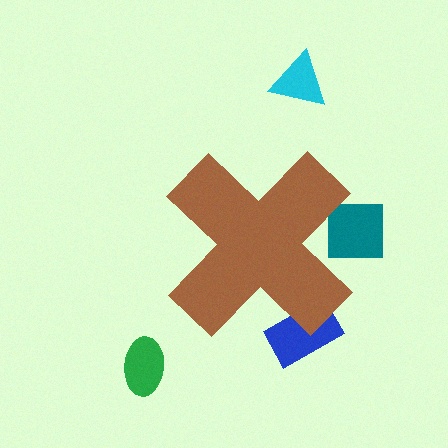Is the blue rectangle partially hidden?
Yes, the blue rectangle is partially hidden behind the brown cross.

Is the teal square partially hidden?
Yes, the teal square is partially hidden behind the brown cross.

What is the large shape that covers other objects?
A brown cross.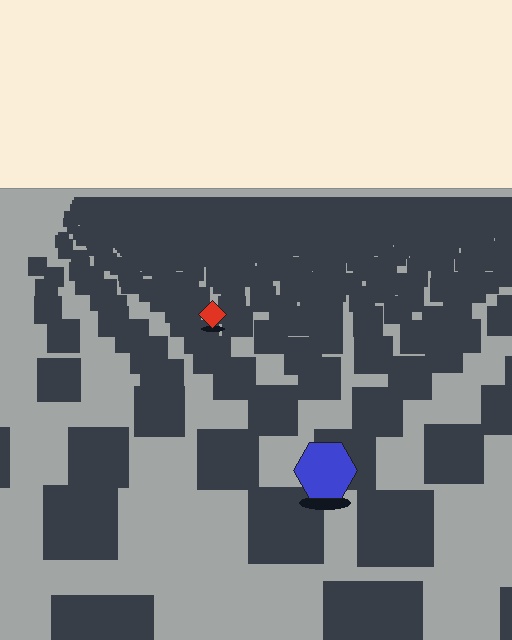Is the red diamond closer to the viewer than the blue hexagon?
No. The blue hexagon is closer — you can tell from the texture gradient: the ground texture is coarser near it.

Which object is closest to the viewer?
The blue hexagon is closest. The texture marks near it are larger and more spread out.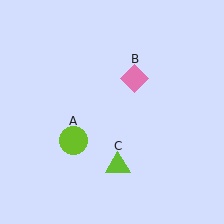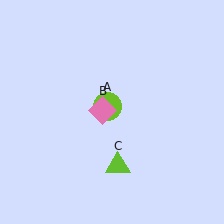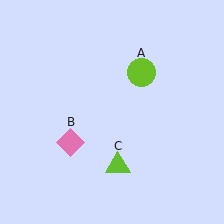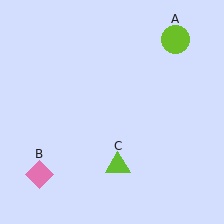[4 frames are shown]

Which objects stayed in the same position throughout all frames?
Lime triangle (object C) remained stationary.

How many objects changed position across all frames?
2 objects changed position: lime circle (object A), pink diamond (object B).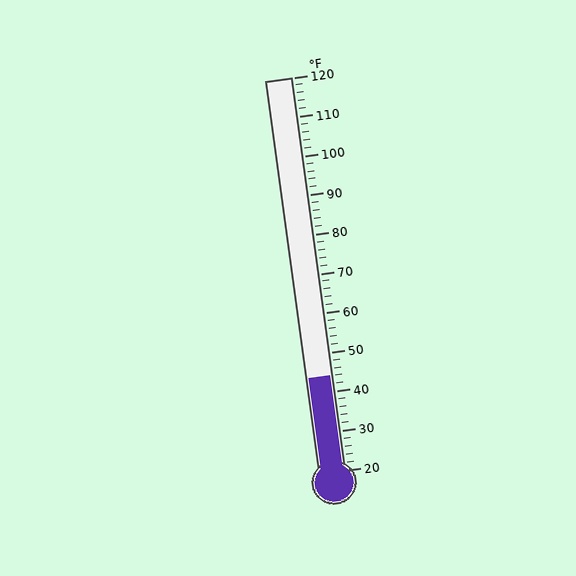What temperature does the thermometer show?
The thermometer shows approximately 44°F.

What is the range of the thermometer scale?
The thermometer scale ranges from 20°F to 120°F.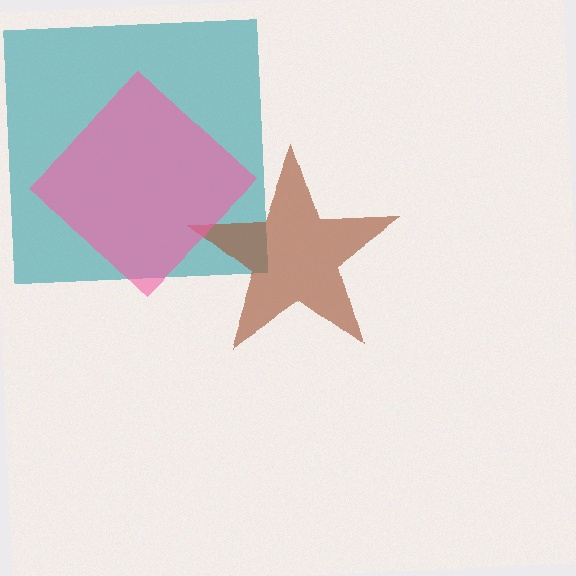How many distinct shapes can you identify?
There are 3 distinct shapes: a teal square, a brown star, a pink diamond.